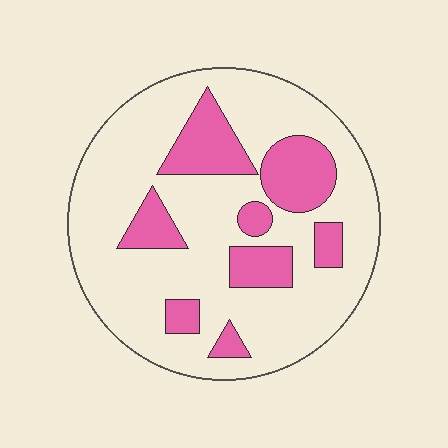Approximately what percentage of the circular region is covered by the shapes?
Approximately 25%.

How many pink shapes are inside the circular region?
8.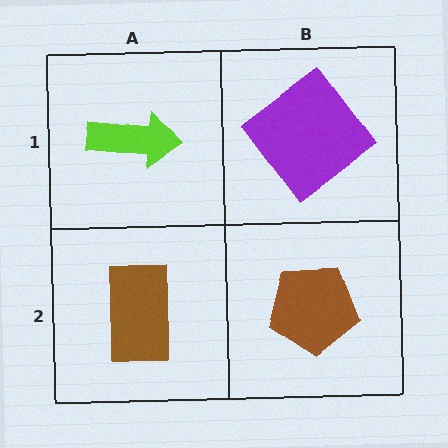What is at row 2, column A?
A brown rectangle.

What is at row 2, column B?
A brown pentagon.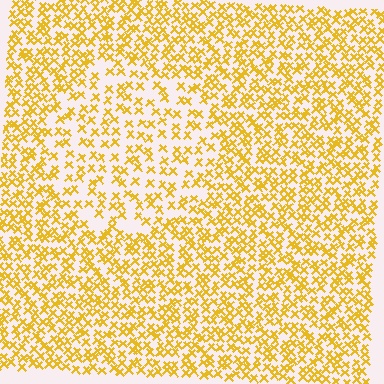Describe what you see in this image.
The image contains small yellow elements arranged at two different densities. A circle-shaped region is visible where the elements are less densely packed than the surrounding area.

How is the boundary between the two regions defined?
The boundary is defined by a change in element density (approximately 1.8x ratio). All elements are the same color, size, and shape.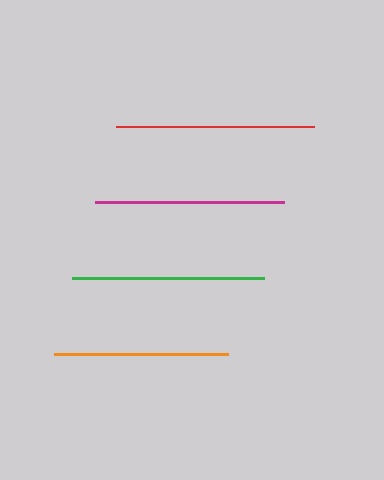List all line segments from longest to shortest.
From longest to shortest: red, green, magenta, orange.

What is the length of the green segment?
The green segment is approximately 192 pixels long.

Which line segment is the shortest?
The orange line is the shortest at approximately 174 pixels.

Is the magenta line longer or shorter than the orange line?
The magenta line is longer than the orange line.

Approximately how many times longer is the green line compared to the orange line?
The green line is approximately 1.1 times the length of the orange line.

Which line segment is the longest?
The red line is the longest at approximately 198 pixels.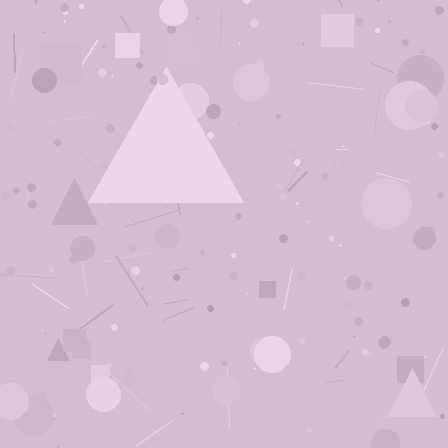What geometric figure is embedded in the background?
A triangle is embedded in the background.